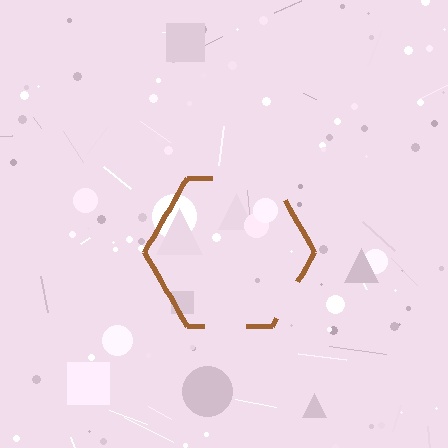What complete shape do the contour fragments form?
The contour fragments form a hexagon.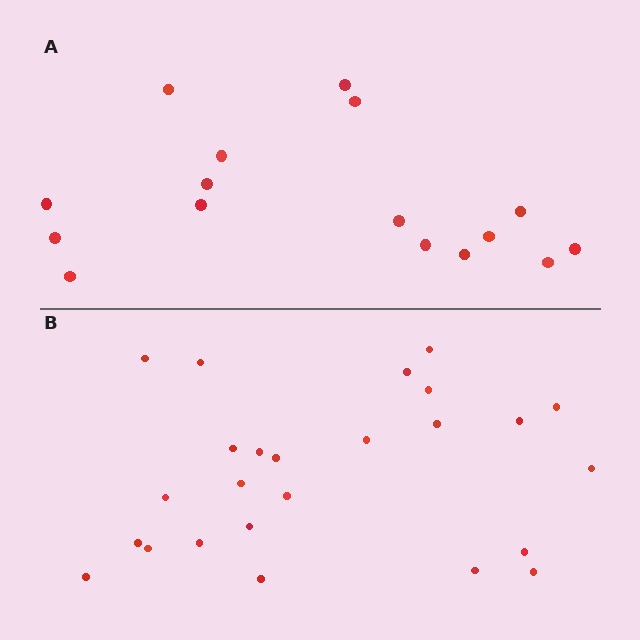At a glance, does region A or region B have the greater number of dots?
Region B (the bottom region) has more dots.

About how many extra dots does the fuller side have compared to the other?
Region B has roughly 8 or so more dots than region A.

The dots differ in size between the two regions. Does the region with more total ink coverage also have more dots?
No. Region A has more total ink coverage because its dots are larger, but region B actually contains more individual dots. Total area can be misleading — the number of items is what matters here.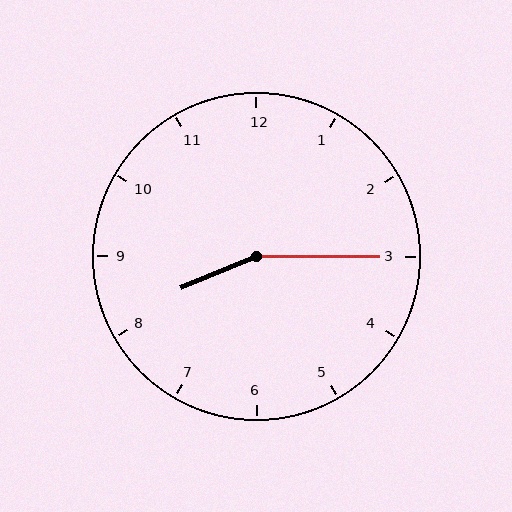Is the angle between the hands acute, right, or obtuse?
It is obtuse.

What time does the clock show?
8:15.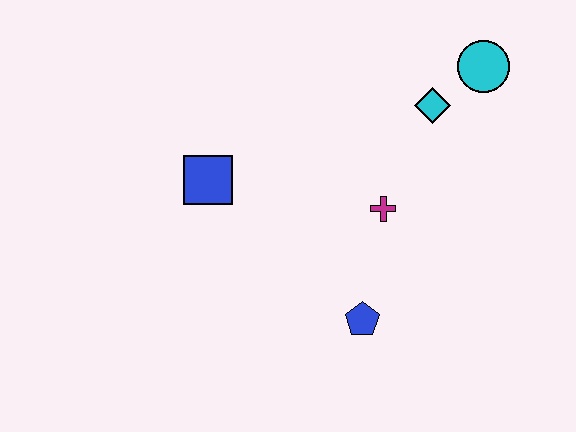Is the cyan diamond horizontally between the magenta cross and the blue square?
No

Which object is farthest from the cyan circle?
The blue square is farthest from the cyan circle.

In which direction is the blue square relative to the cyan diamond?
The blue square is to the left of the cyan diamond.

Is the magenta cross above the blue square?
No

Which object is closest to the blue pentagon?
The magenta cross is closest to the blue pentagon.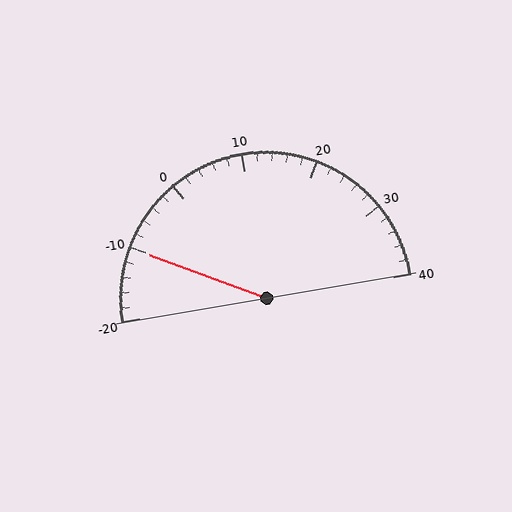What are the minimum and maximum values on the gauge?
The gauge ranges from -20 to 40.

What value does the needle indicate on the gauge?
The needle indicates approximately -10.